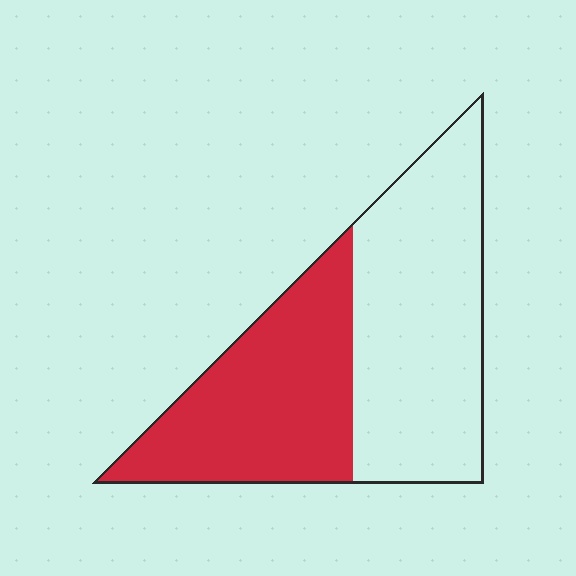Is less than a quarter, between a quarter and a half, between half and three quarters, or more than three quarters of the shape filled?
Between a quarter and a half.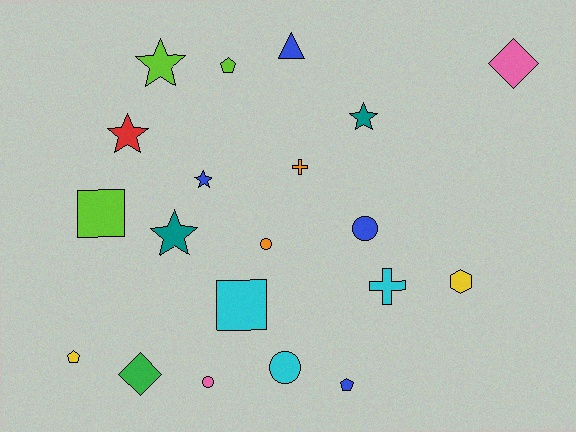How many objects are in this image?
There are 20 objects.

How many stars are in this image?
There are 5 stars.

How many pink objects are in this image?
There are 2 pink objects.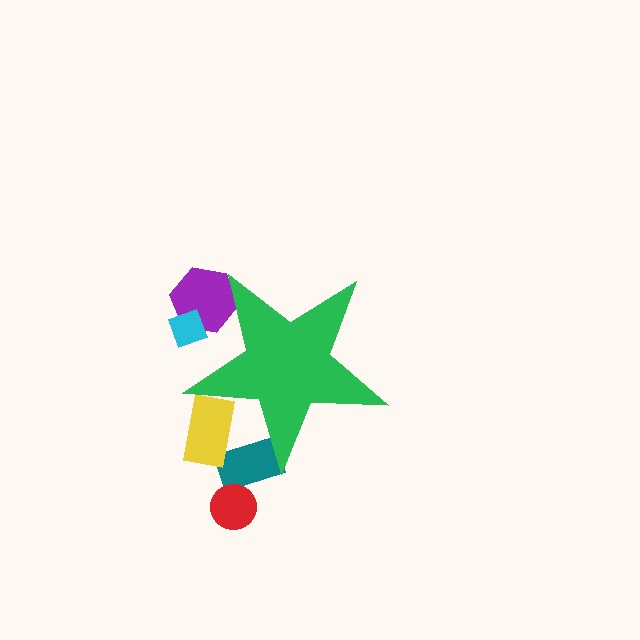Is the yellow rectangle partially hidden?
Yes, the yellow rectangle is partially hidden behind the green star.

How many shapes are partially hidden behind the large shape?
4 shapes are partially hidden.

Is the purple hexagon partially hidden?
Yes, the purple hexagon is partially hidden behind the green star.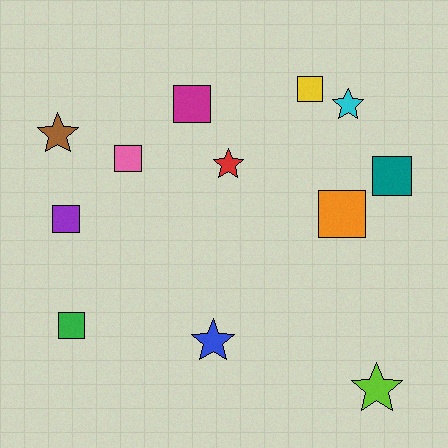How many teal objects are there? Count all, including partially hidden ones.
There is 1 teal object.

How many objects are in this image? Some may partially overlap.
There are 12 objects.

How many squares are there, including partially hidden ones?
There are 7 squares.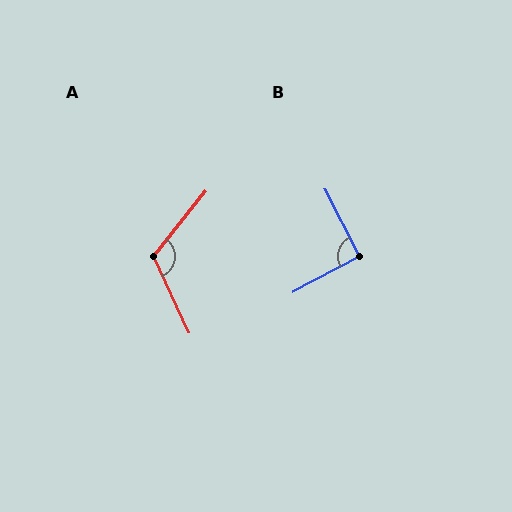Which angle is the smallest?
B, at approximately 91 degrees.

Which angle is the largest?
A, at approximately 117 degrees.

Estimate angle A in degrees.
Approximately 117 degrees.